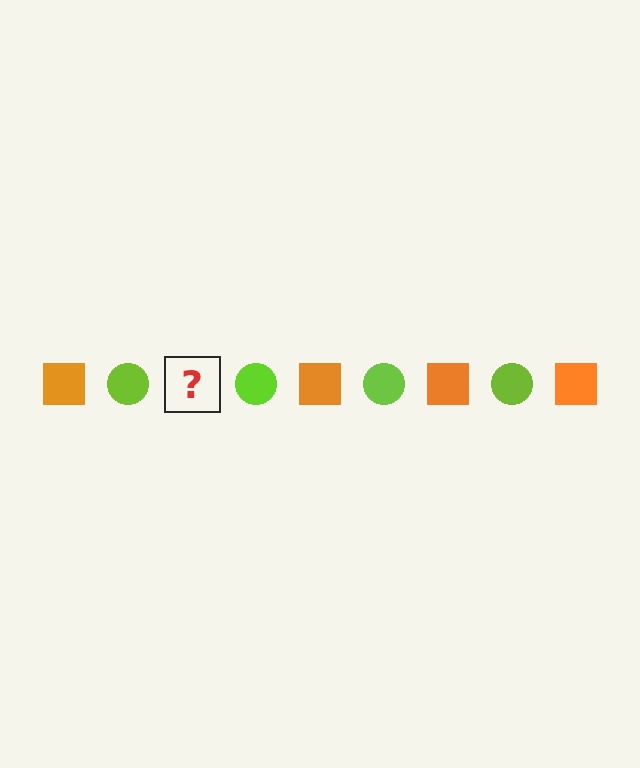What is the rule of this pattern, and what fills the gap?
The rule is that the pattern alternates between orange square and lime circle. The gap should be filled with an orange square.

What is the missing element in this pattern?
The missing element is an orange square.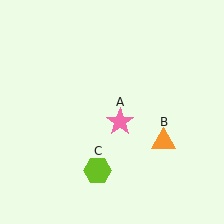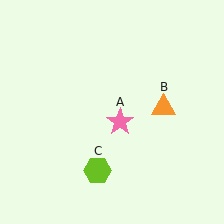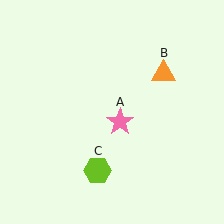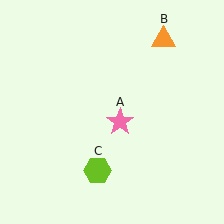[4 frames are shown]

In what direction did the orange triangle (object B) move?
The orange triangle (object B) moved up.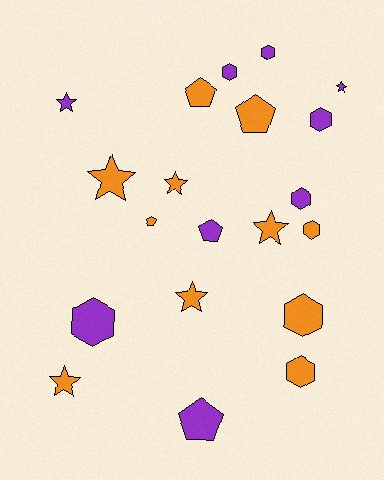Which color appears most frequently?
Orange, with 11 objects.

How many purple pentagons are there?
There are 2 purple pentagons.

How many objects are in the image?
There are 20 objects.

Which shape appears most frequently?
Hexagon, with 8 objects.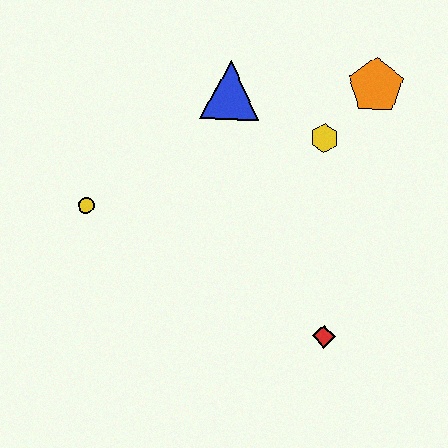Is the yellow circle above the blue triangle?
No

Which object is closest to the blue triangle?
The yellow hexagon is closest to the blue triangle.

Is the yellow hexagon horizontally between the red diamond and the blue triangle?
Yes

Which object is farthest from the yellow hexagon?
The yellow circle is farthest from the yellow hexagon.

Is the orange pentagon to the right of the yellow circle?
Yes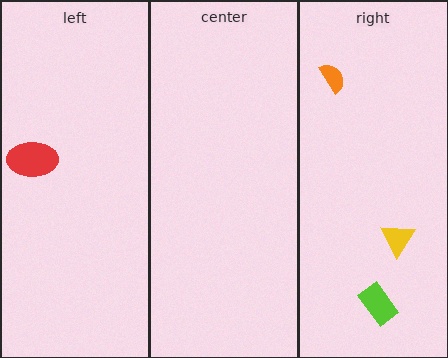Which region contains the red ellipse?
The left region.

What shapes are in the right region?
The orange semicircle, the yellow triangle, the lime rectangle.